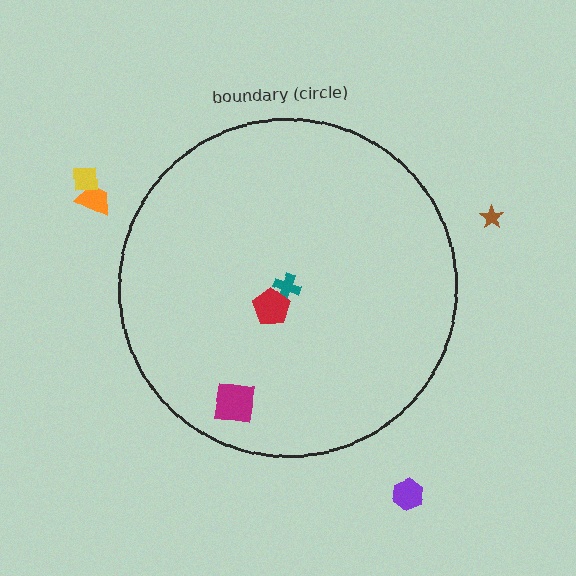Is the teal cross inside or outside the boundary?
Inside.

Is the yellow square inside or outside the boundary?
Outside.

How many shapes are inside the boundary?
3 inside, 4 outside.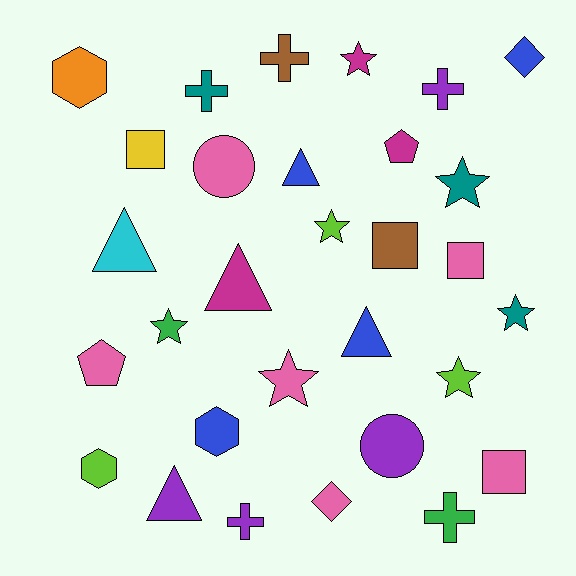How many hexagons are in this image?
There are 3 hexagons.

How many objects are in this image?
There are 30 objects.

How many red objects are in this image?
There are no red objects.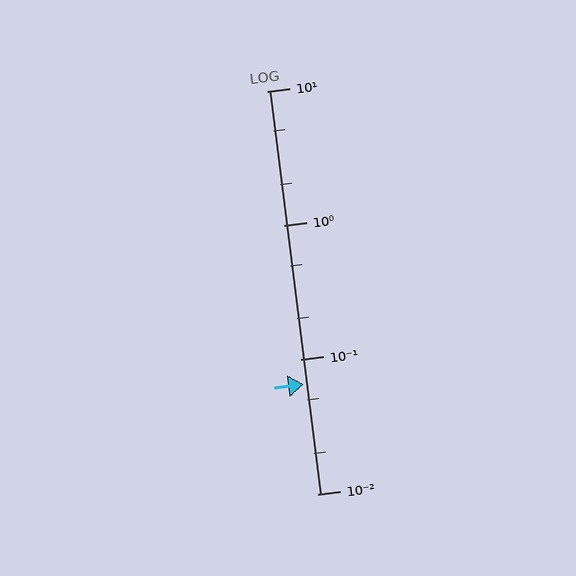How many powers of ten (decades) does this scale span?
The scale spans 3 decades, from 0.01 to 10.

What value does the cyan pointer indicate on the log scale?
The pointer indicates approximately 0.065.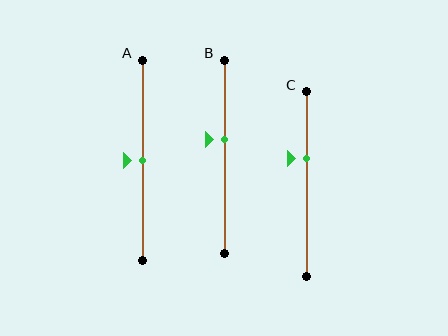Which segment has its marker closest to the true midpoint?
Segment A has its marker closest to the true midpoint.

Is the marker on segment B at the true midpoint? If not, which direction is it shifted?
No, the marker on segment B is shifted upward by about 9% of the segment length.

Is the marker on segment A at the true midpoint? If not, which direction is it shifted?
Yes, the marker on segment A is at the true midpoint.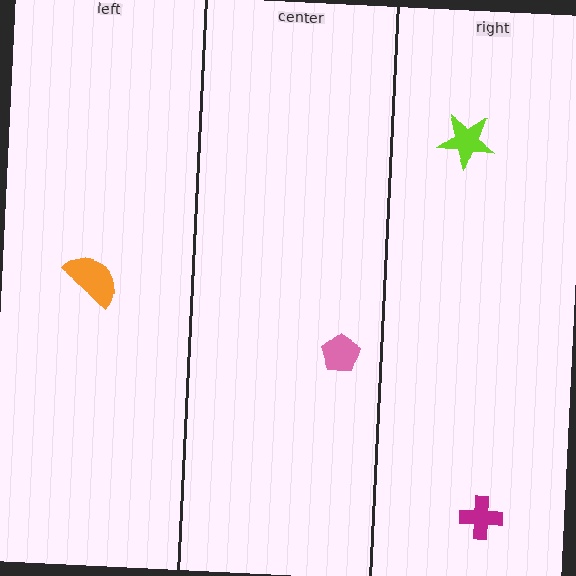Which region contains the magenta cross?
The right region.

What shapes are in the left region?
The orange semicircle.